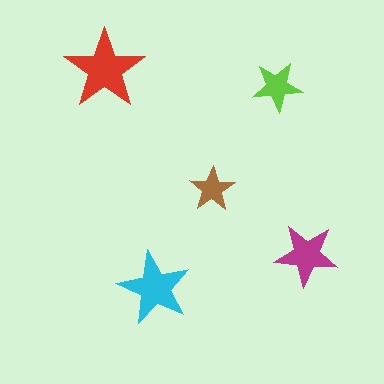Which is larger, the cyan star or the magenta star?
The cyan one.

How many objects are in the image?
There are 5 objects in the image.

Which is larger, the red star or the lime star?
The red one.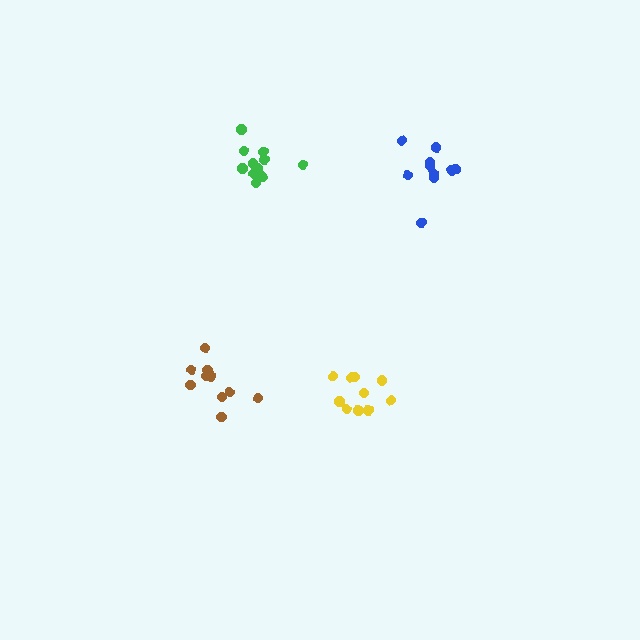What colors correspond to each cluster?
The clusters are colored: yellow, brown, green, blue.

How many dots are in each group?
Group 1: 10 dots, Group 2: 10 dots, Group 3: 12 dots, Group 4: 11 dots (43 total).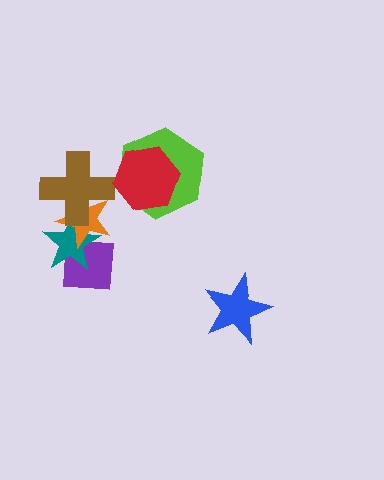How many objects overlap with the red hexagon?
1 object overlaps with the red hexagon.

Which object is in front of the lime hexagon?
The red hexagon is in front of the lime hexagon.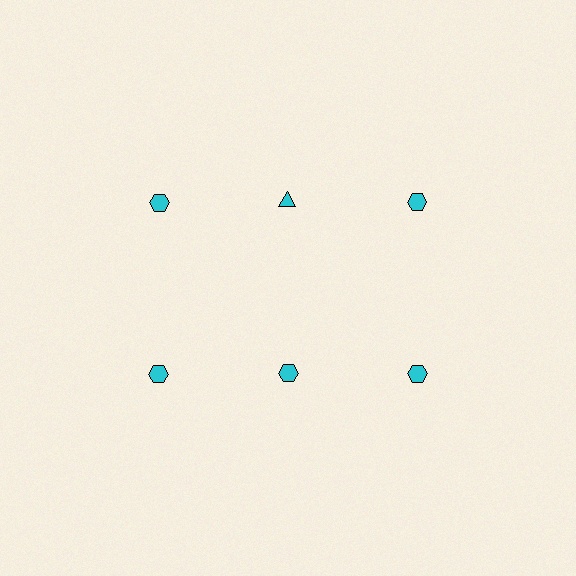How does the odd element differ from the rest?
It has a different shape: triangle instead of hexagon.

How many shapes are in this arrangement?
There are 6 shapes arranged in a grid pattern.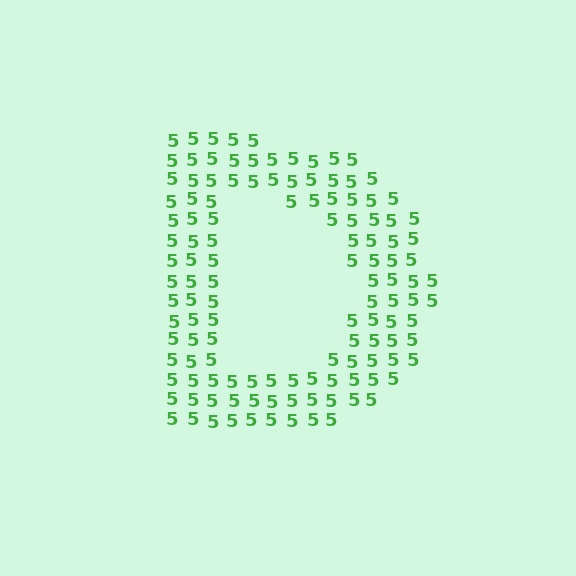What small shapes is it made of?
It is made of small digit 5's.